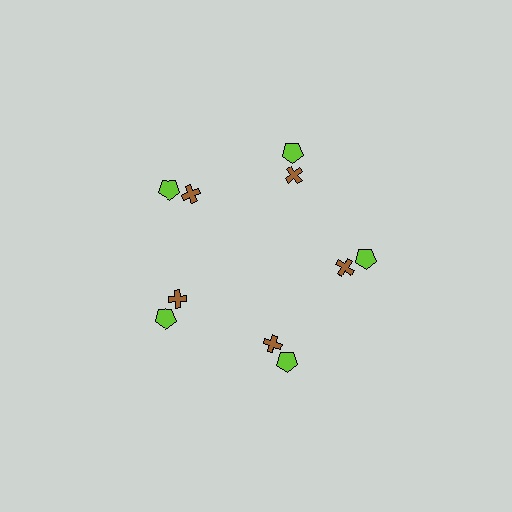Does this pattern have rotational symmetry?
Yes, this pattern has 5-fold rotational symmetry. It looks the same after rotating 72 degrees around the center.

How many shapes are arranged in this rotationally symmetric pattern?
There are 10 shapes, arranged in 5 groups of 2.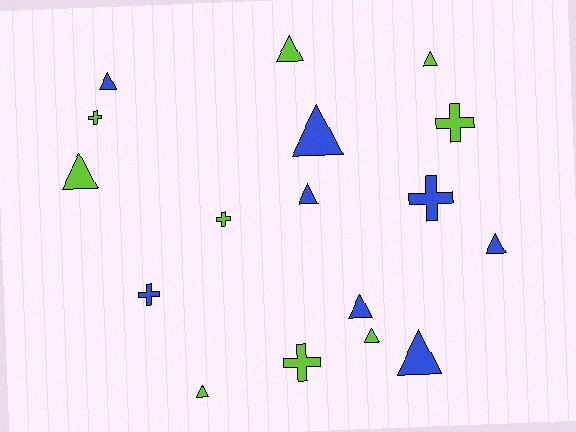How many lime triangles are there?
There are 5 lime triangles.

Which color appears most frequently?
Lime, with 9 objects.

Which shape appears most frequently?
Triangle, with 11 objects.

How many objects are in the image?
There are 17 objects.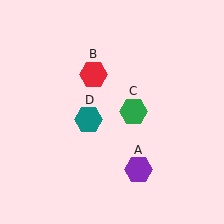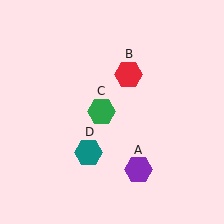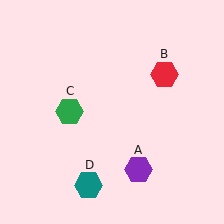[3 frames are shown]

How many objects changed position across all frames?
3 objects changed position: red hexagon (object B), green hexagon (object C), teal hexagon (object D).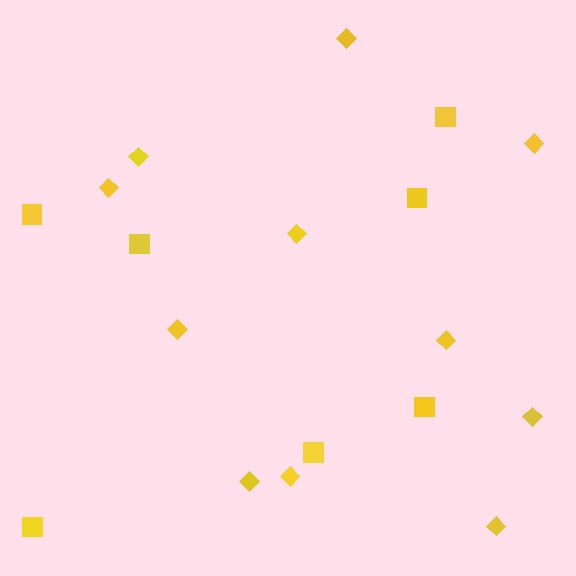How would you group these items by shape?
There are 2 groups: one group of diamonds (11) and one group of squares (7).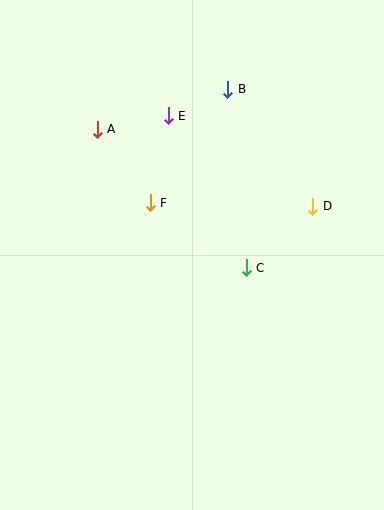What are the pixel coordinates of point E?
Point E is at (168, 116).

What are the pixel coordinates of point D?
Point D is at (313, 206).